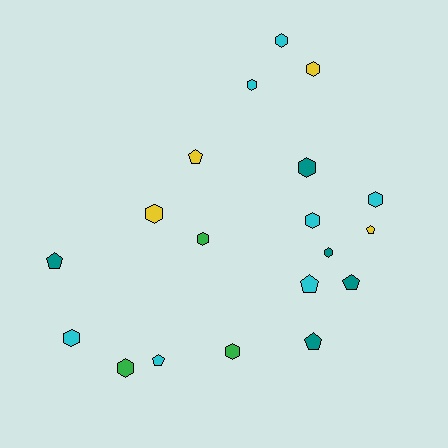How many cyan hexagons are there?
There are 5 cyan hexagons.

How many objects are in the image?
There are 19 objects.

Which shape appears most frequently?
Hexagon, with 12 objects.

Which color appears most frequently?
Cyan, with 7 objects.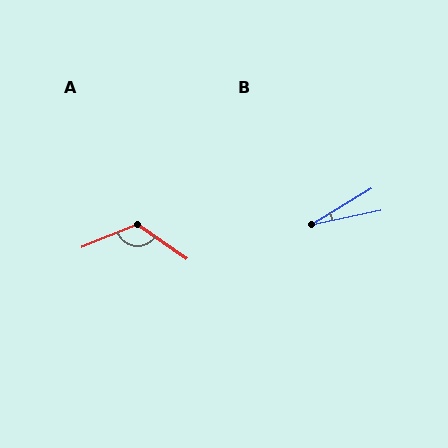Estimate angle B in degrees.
Approximately 19 degrees.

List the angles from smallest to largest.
B (19°), A (122°).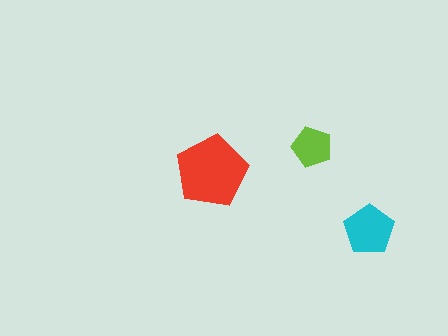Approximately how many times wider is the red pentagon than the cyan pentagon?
About 1.5 times wider.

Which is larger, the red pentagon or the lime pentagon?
The red one.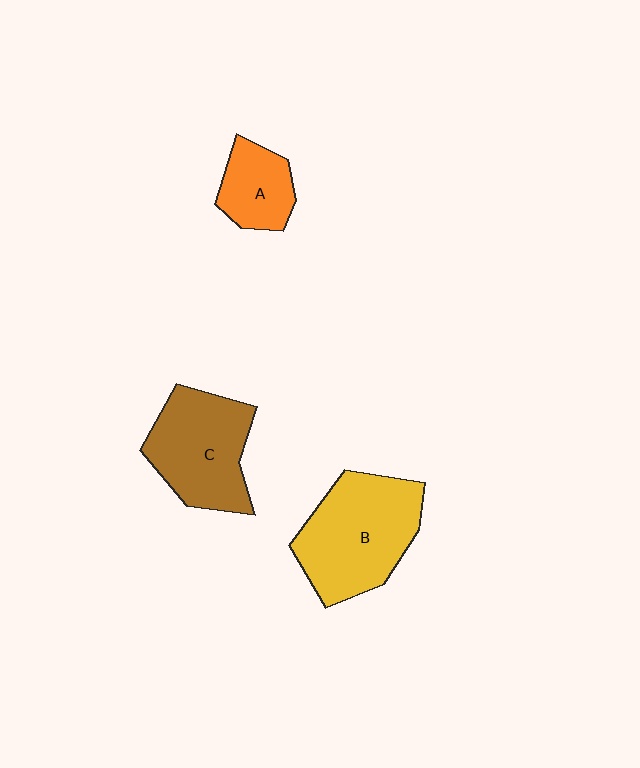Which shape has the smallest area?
Shape A (orange).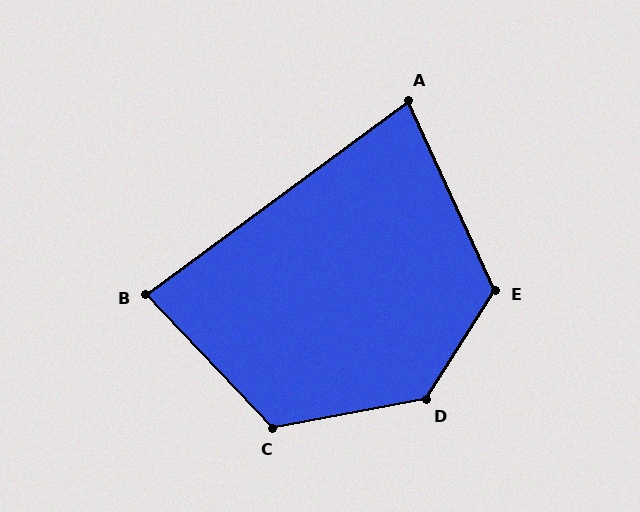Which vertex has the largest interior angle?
D, at approximately 133 degrees.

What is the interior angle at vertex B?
Approximately 83 degrees (acute).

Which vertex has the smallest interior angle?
A, at approximately 78 degrees.